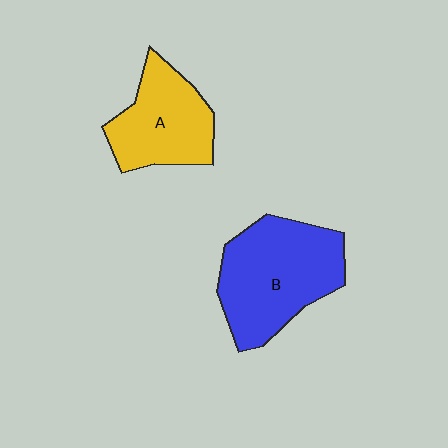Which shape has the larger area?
Shape B (blue).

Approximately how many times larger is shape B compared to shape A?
Approximately 1.4 times.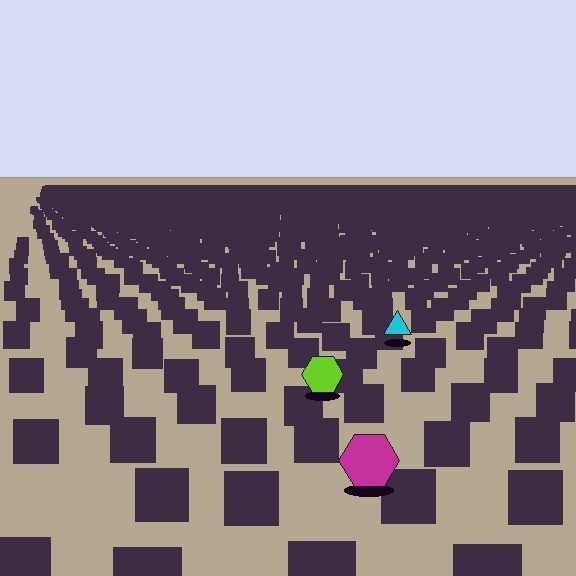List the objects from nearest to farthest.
From nearest to farthest: the magenta hexagon, the lime hexagon, the cyan triangle.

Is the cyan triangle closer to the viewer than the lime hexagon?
No. The lime hexagon is closer — you can tell from the texture gradient: the ground texture is coarser near it.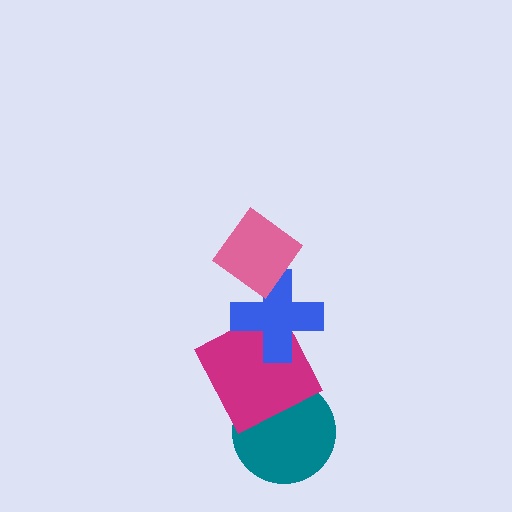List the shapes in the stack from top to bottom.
From top to bottom: the pink diamond, the blue cross, the magenta square, the teal circle.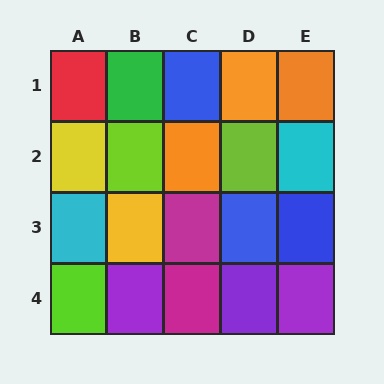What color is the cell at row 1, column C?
Blue.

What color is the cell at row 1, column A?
Red.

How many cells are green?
1 cell is green.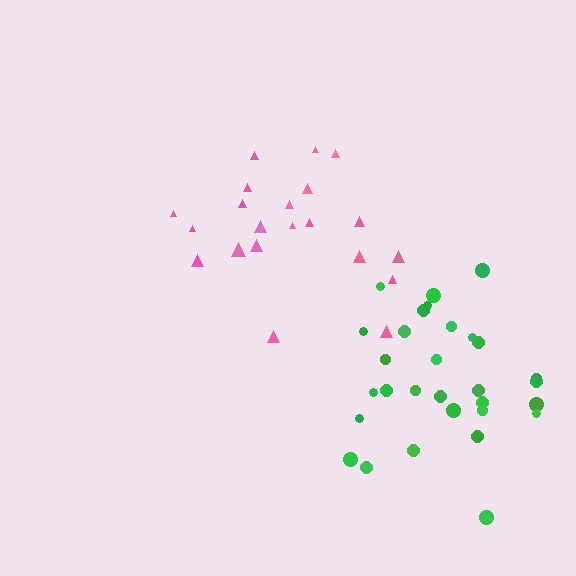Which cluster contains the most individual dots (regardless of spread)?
Green (30).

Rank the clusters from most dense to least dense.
green, pink.